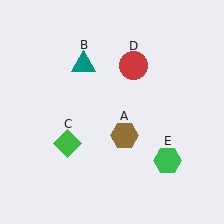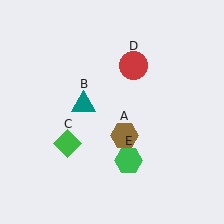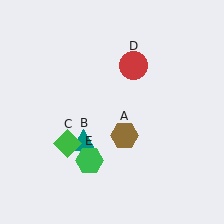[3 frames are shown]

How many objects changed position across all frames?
2 objects changed position: teal triangle (object B), green hexagon (object E).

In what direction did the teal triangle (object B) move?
The teal triangle (object B) moved down.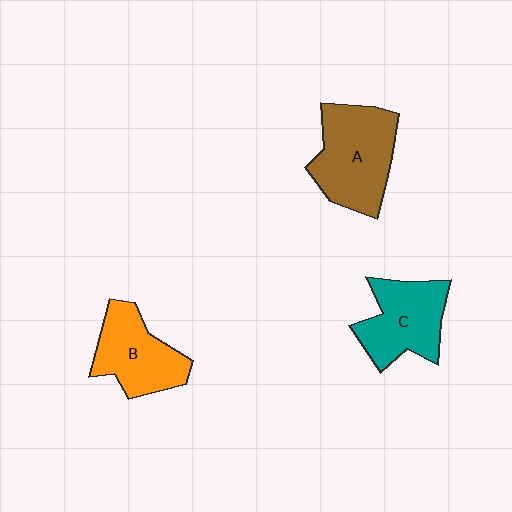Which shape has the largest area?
Shape A (brown).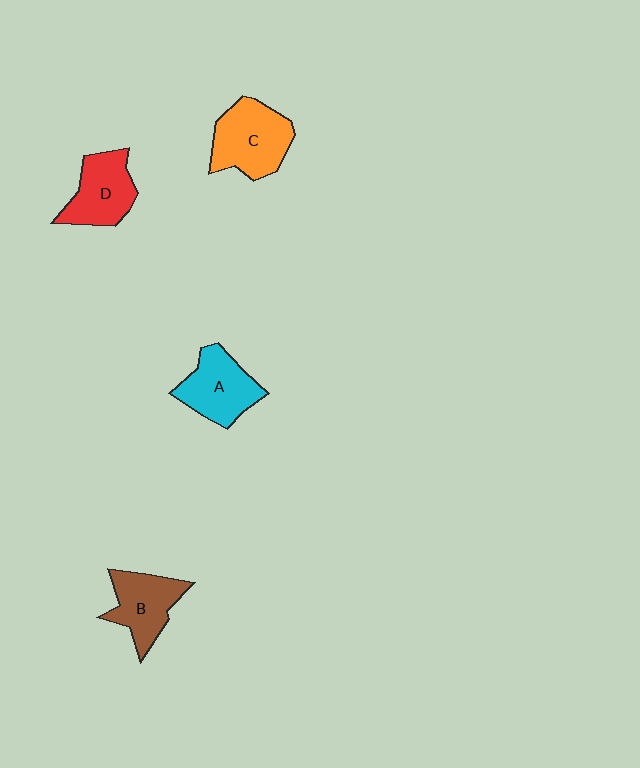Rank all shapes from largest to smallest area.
From largest to smallest: C (orange), A (cyan), D (red), B (brown).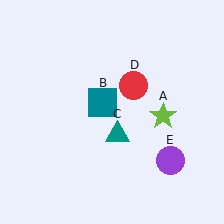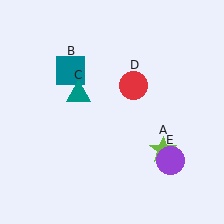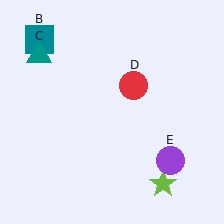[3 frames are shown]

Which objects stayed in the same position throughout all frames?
Red circle (object D) and purple circle (object E) remained stationary.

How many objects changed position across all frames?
3 objects changed position: lime star (object A), teal square (object B), teal triangle (object C).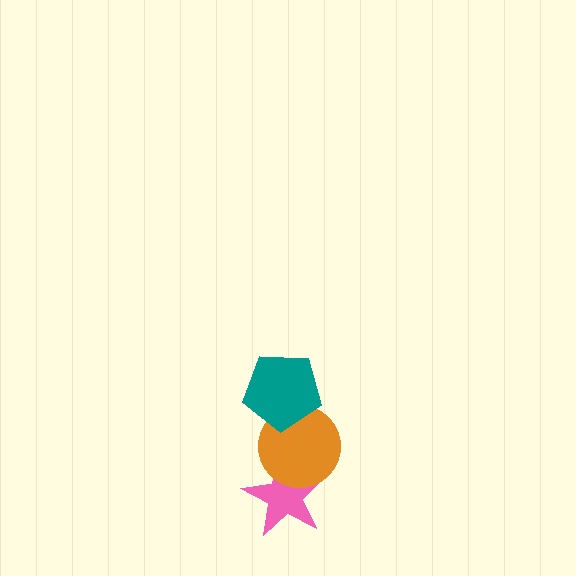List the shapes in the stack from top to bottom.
From top to bottom: the teal pentagon, the orange circle, the pink star.